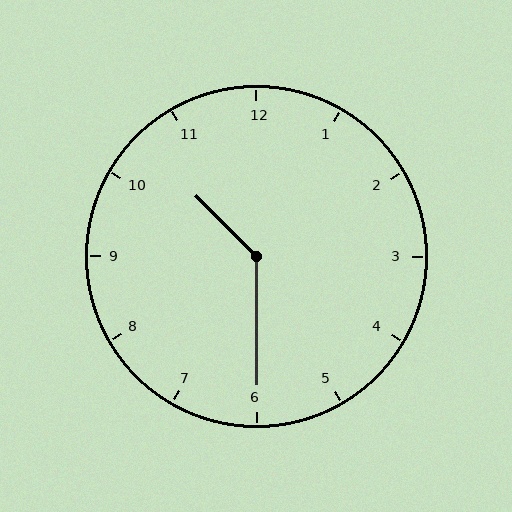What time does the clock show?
10:30.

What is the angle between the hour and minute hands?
Approximately 135 degrees.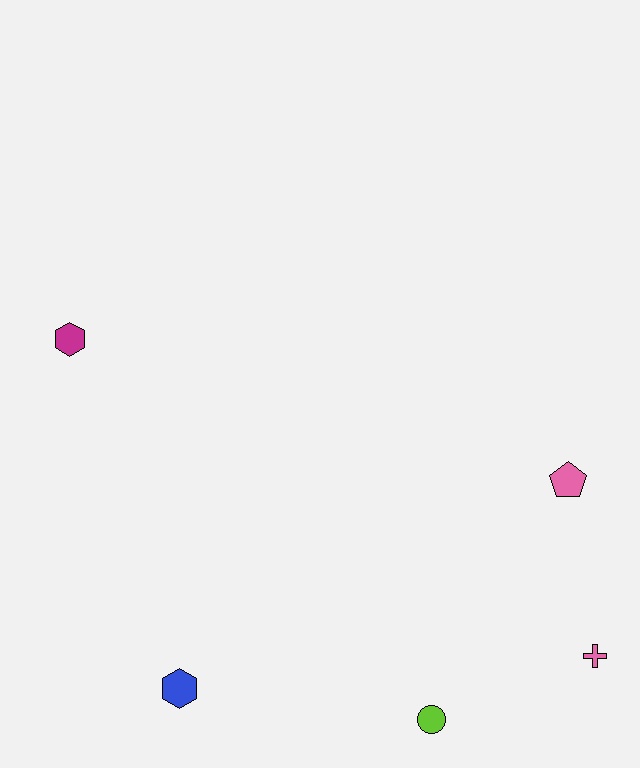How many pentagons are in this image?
There is 1 pentagon.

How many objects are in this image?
There are 5 objects.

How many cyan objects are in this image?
There are no cyan objects.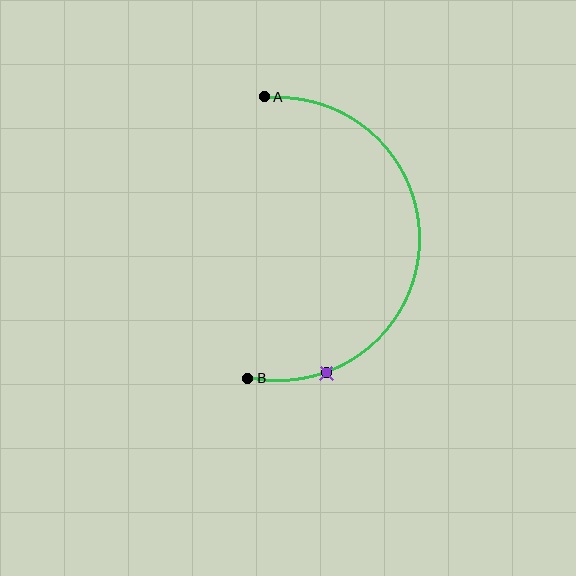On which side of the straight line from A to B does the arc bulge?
The arc bulges to the right of the straight line connecting A and B.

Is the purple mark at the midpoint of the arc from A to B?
No. The purple mark lies on the arc but is closer to endpoint B. The arc midpoint would be at the point on the curve equidistant along the arc from both A and B.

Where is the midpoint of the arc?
The arc midpoint is the point on the curve farthest from the straight line joining A and B. It sits to the right of that line.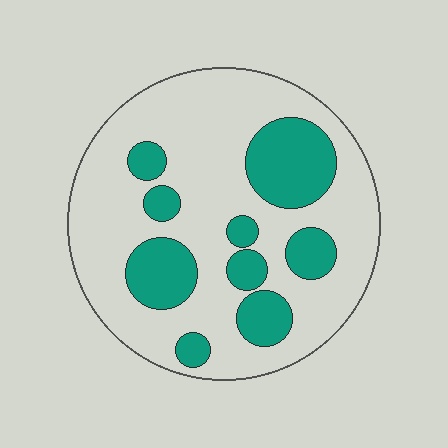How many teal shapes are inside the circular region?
9.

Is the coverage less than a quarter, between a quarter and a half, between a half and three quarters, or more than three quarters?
Between a quarter and a half.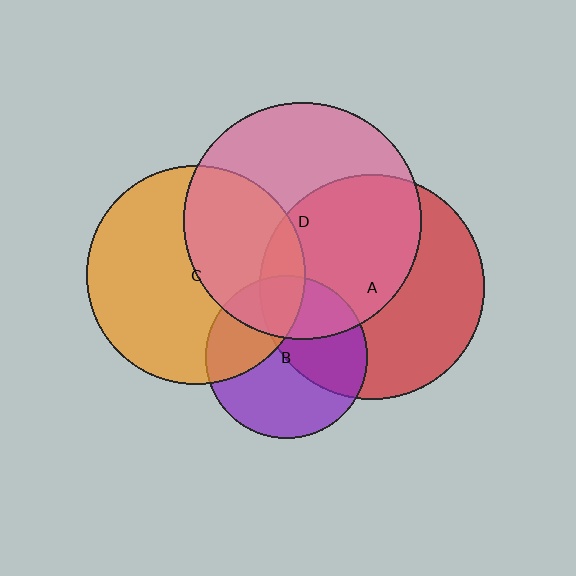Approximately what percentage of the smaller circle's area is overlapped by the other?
Approximately 45%.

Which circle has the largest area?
Circle D (pink).